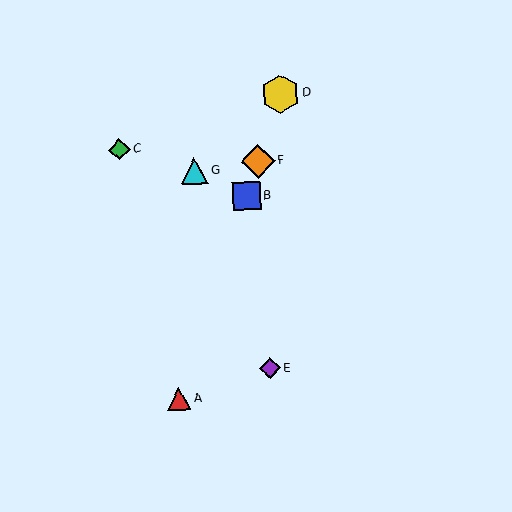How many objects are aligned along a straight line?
4 objects (A, B, D, F) are aligned along a straight line.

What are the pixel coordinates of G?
Object G is at (195, 171).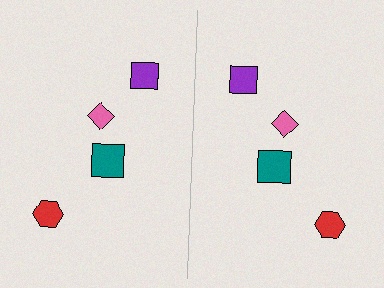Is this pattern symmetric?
Yes, this pattern has bilateral (reflection) symmetry.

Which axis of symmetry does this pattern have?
The pattern has a vertical axis of symmetry running through the center of the image.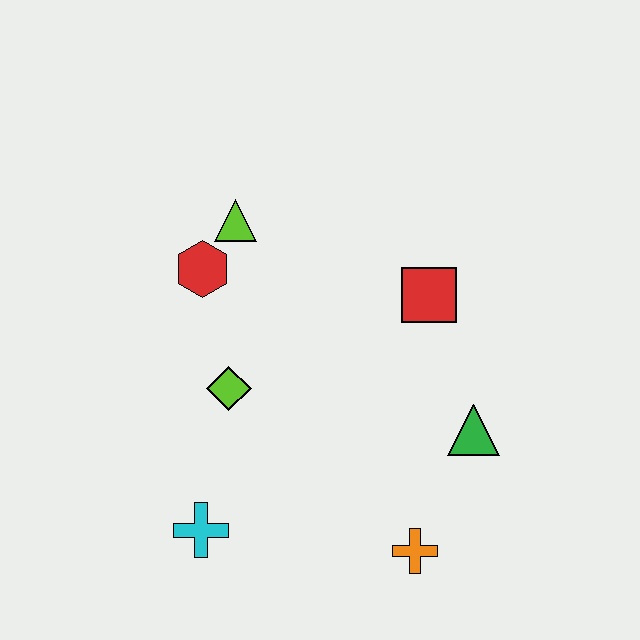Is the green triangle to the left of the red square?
No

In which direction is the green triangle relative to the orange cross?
The green triangle is above the orange cross.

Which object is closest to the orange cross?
The green triangle is closest to the orange cross.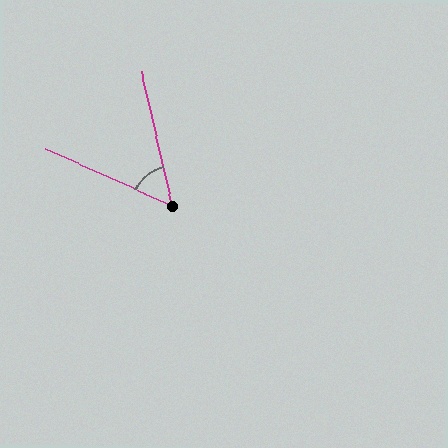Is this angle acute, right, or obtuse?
It is acute.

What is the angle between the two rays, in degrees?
Approximately 53 degrees.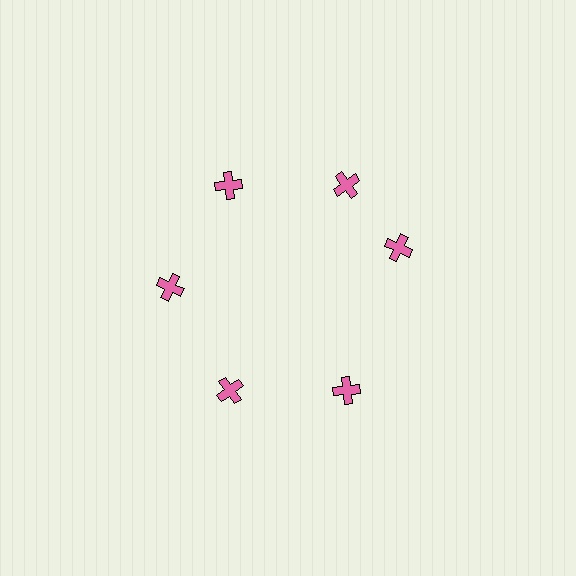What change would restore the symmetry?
The symmetry would be restored by rotating it back into even spacing with its neighbors so that all 6 crosses sit at equal angles and equal distance from the center.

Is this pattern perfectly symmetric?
No. The 6 pink crosses are arranged in a ring, but one element near the 3 o'clock position is rotated out of alignment along the ring, breaking the 6-fold rotational symmetry.